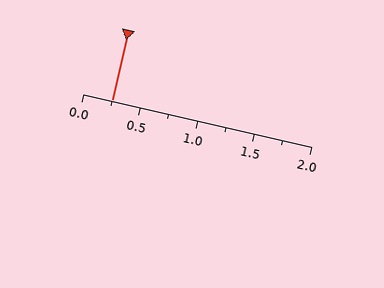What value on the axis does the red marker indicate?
The marker indicates approximately 0.25.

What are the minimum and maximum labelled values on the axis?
The axis runs from 0.0 to 2.0.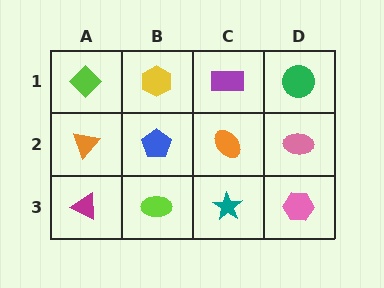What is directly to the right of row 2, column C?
A pink ellipse.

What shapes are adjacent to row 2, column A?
A lime diamond (row 1, column A), a magenta triangle (row 3, column A), a blue pentagon (row 2, column B).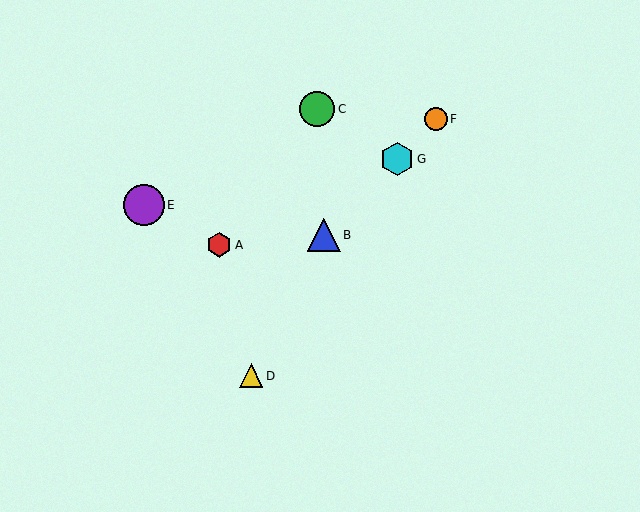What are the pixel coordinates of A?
Object A is at (219, 245).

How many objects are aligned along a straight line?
3 objects (B, F, G) are aligned along a straight line.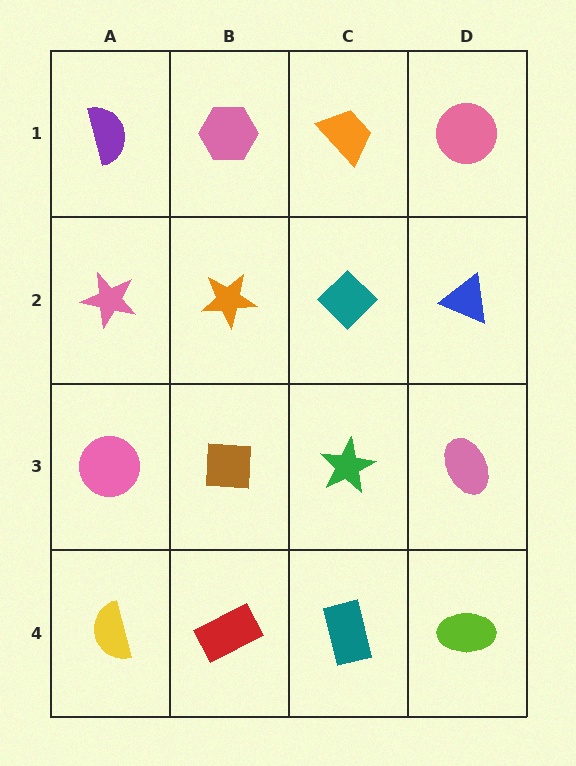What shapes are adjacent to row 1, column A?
A pink star (row 2, column A), a pink hexagon (row 1, column B).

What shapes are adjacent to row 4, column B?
A brown square (row 3, column B), a yellow semicircle (row 4, column A), a teal rectangle (row 4, column C).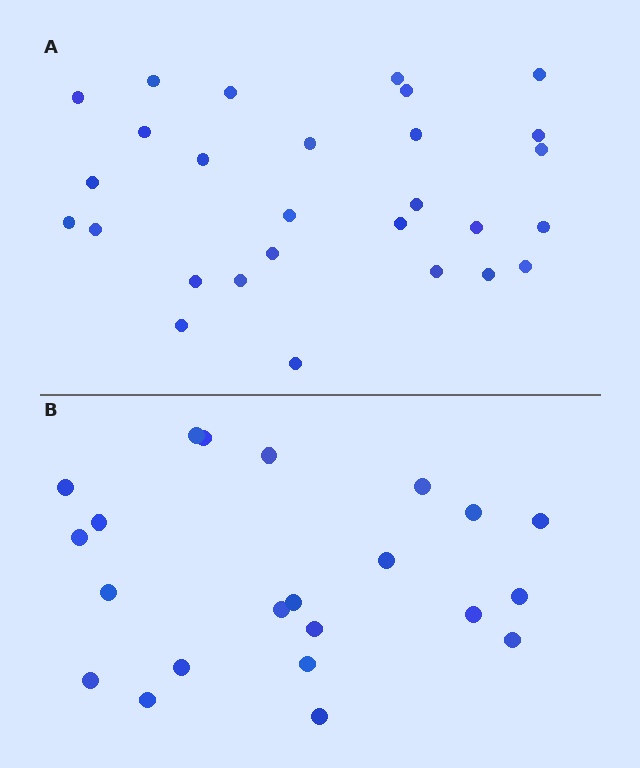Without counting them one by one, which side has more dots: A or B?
Region A (the top region) has more dots.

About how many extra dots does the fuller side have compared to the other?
Region A has about 6 more dots than region B.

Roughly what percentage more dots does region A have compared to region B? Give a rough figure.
About 25% more.